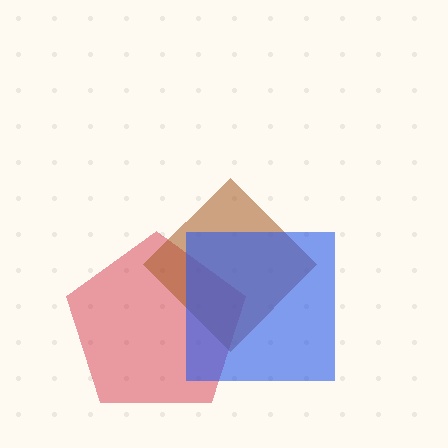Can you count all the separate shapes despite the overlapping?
Yes, there are 3 separate shapes.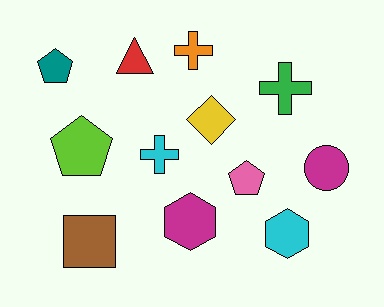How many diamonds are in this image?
There is 1 diamond.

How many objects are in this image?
There are 12 objects.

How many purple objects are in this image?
There are no purple objects.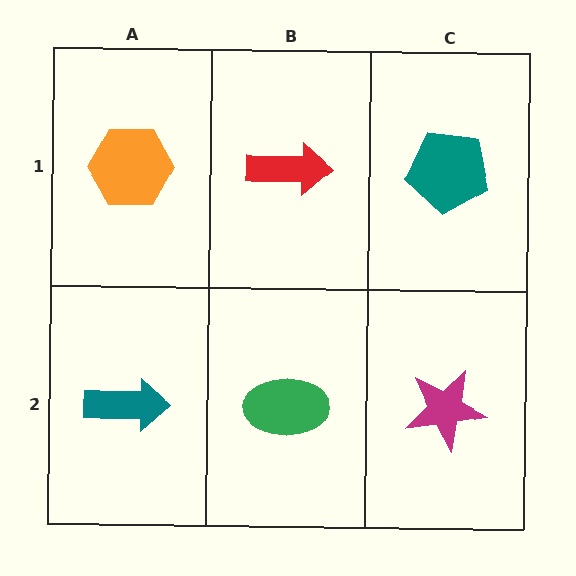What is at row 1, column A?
An orange hexagon.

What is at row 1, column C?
A teal pentagon.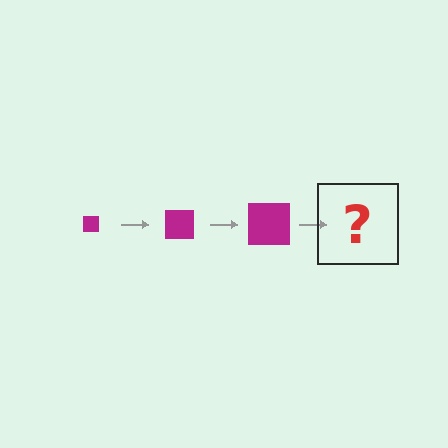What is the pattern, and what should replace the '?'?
The pattern is that the square gets progressively larger each step. The '?' should be a magenta square, larger than the previous one.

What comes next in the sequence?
The next element should be a magenta square, larger than the previous one.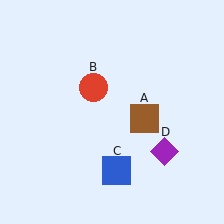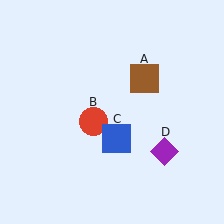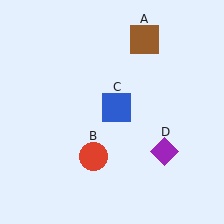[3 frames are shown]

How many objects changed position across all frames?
3 objects changed position: brown square (object A), red circle (object B), blue square (object C).